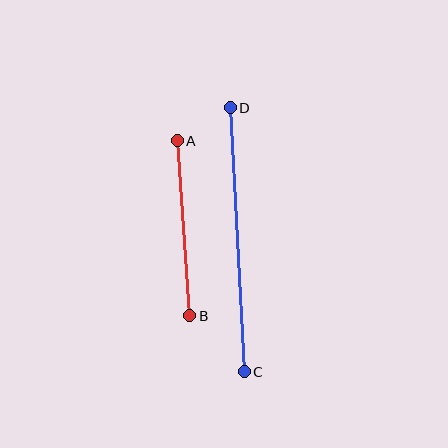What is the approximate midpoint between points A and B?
The midpoint is at approximately (183, 228) pixels.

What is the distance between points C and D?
The distance is approximately 264 pixels.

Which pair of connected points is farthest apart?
Points C and D are farthest apart.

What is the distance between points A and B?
The distance is approximately 175 pixels.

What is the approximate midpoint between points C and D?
The midpoint is at approximately (237, 240) pixels.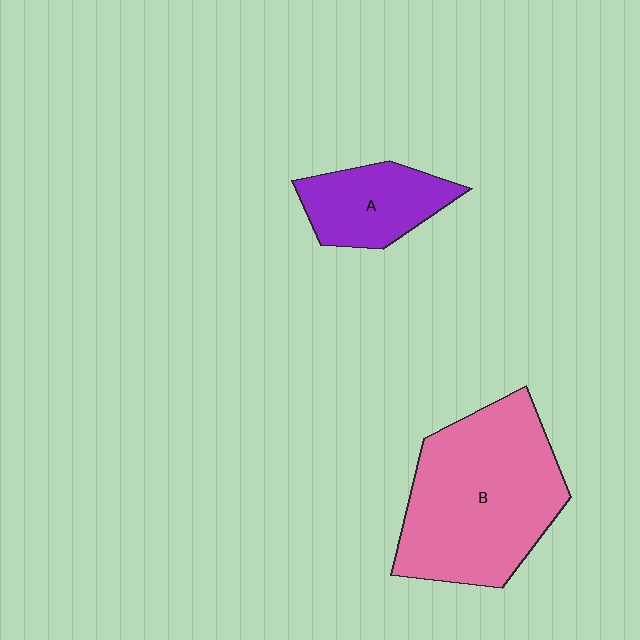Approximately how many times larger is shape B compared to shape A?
Approximately 2.3 times.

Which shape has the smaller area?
Shape A (purple).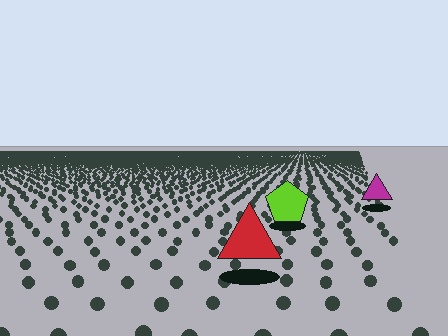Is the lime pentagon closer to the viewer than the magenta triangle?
Yes. The lime pentagon is closer — you can tell from the texture gradient: the ground texture is coarser near it.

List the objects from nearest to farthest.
From nearest to farthest: the red triangle, the lime pentagon, the magenta triangle.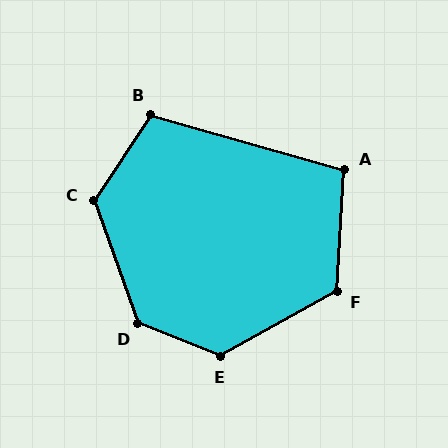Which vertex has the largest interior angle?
D, at approximately 131 degrees.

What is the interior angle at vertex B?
Approximately 107 degrees (obtuse).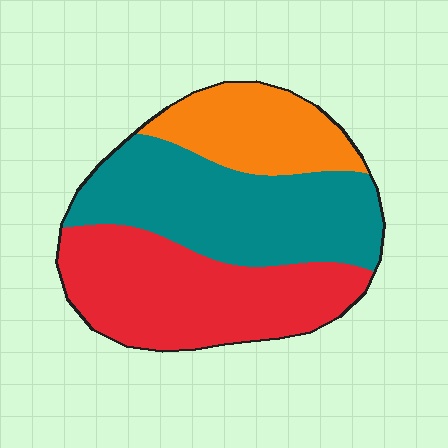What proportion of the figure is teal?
Teal takes up about two fifths (2/5) of the figure.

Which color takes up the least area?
Orange, at roughly 20%.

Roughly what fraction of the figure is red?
Red takes up about two fifths (2/5) of the figure.